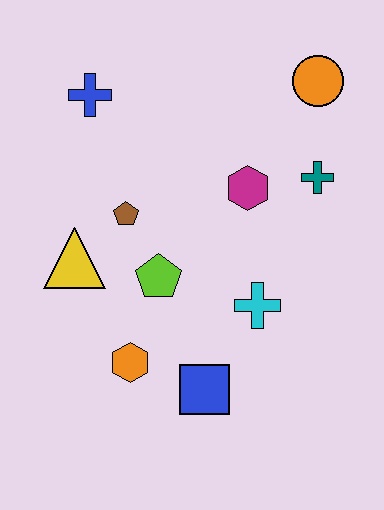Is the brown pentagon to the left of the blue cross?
No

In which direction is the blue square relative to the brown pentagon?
The blue square is below the brown pentagon.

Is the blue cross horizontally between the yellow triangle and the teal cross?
Yes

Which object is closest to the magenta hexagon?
The teal cross is closest to the magenta hexagon.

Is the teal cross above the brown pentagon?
Yes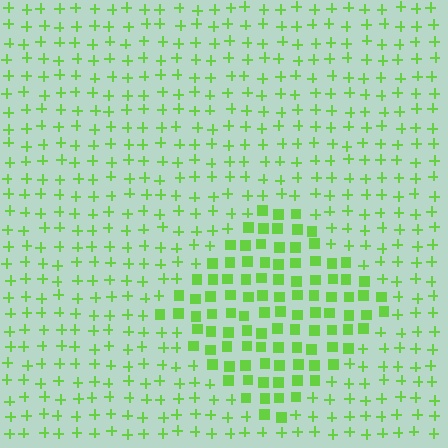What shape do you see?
I see a diamond.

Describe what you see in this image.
The image is filled with small lime elements arranged in a uniform grid. A diamond-shaped region contains squares, while the surrounding area contains plus signs. The boundary is defined purely by the change in element shape.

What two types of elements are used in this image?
The image uses squares inside the diamond region and plus signs outside it.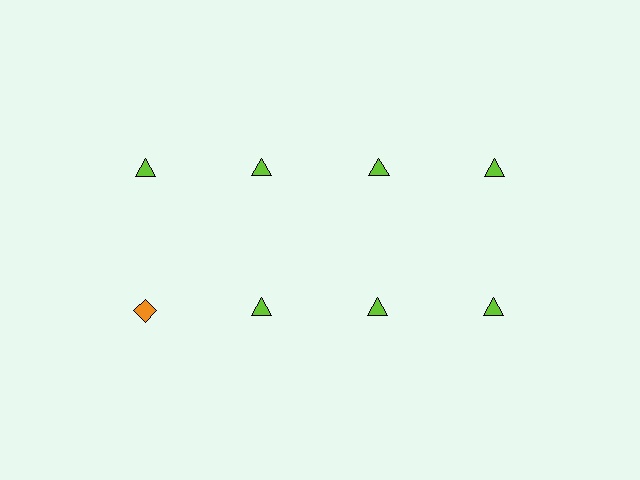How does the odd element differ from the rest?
It differs in both color (orange instead of lime) and shape (diamond instead of triangle).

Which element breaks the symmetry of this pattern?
The orange diamond in the second row, leftmost column breaks the symmetry. All other shapes are lime triangles.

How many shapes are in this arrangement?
There are 8 shapes arranged in a grid pattern.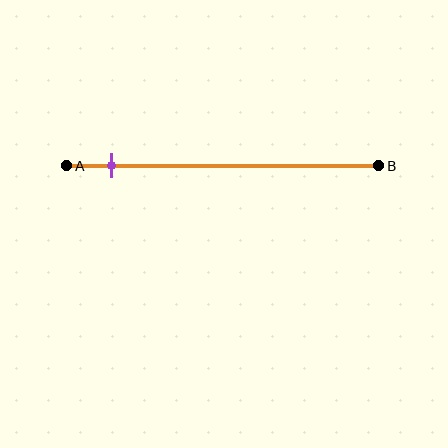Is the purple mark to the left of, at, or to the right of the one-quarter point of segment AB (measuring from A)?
The purple mark is to the left of the one-quarter point of segment AB.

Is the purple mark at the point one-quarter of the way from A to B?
No, the mark is at about 15% from A, not at the 25% one-quarter point.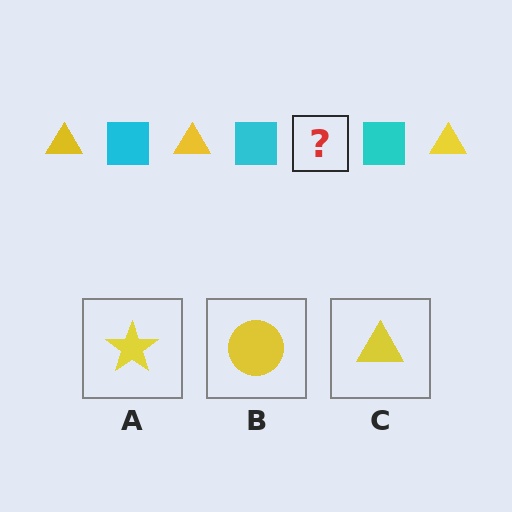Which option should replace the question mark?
Option C.